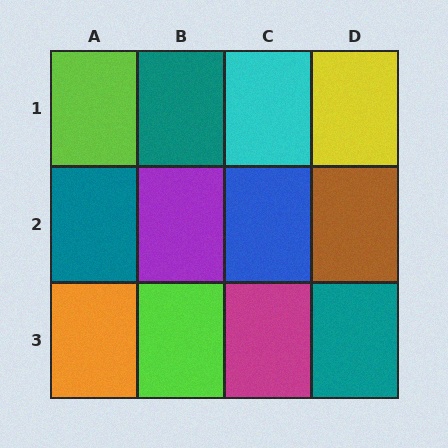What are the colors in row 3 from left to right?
Orange, lime, magenta, teal.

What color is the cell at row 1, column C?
Cyan.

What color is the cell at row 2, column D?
Brown.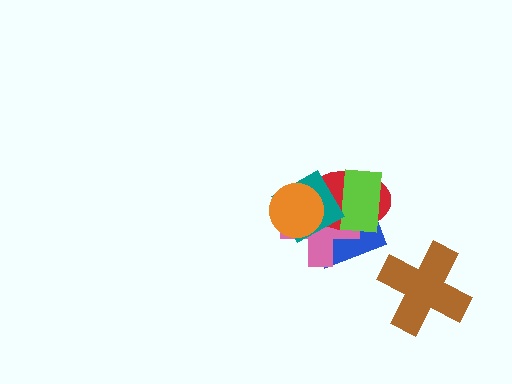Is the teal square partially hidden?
Yes, it is partially covered by another shape.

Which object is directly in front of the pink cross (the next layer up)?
The red ellipse is directly in front of the pink cross.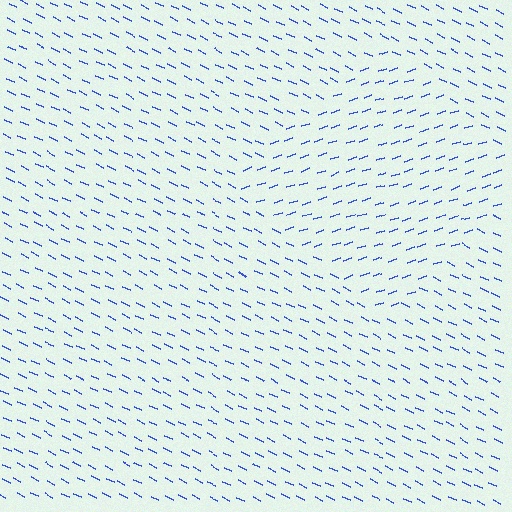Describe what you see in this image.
The image is filled with small blue line segments. A diamond region in the image has lines oriented differently from the surrounding lines, creating a visible texture boundary.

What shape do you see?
I see a diamond.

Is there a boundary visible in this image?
Yes, there is a texture boundary formed by a change in line orientation.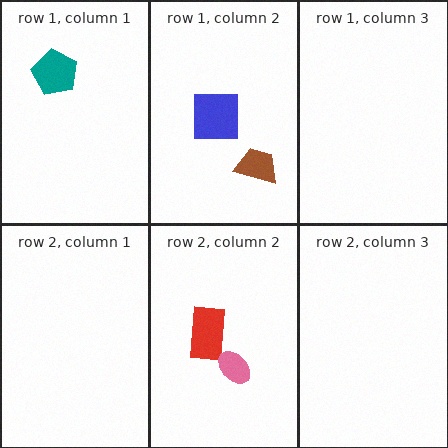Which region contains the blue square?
The row 1, column 2 region.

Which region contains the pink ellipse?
The row 2, column 2 region.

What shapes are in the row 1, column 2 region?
The brown trapezoid, the blue square.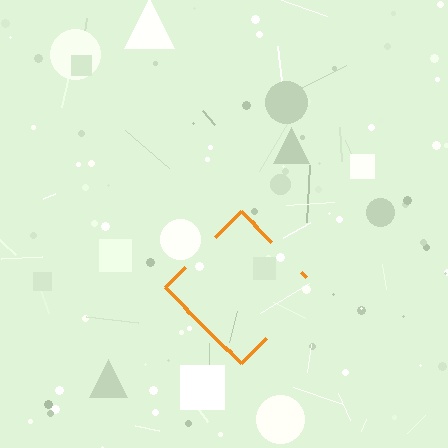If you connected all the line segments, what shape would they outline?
They would outline a diamond.